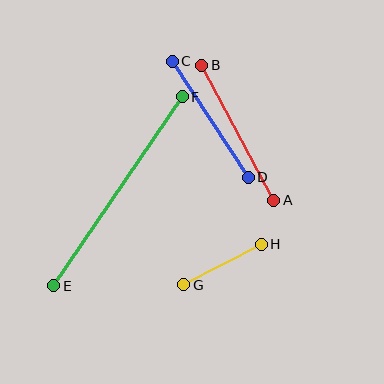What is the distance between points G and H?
The distance is approximately 88 pixels.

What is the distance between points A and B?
The distance is approximately 153 pixels.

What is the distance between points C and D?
The distance is approximately 139 pixels.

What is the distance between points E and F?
The distance is approximately 228 pixels.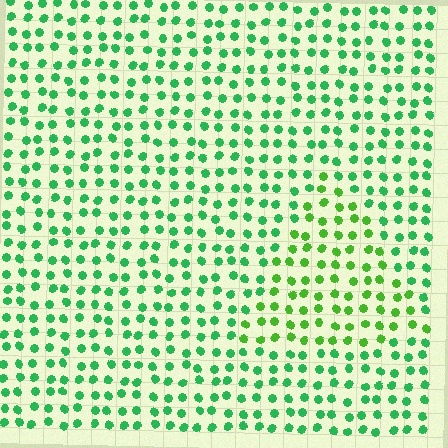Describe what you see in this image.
The image is filled with small green elements in a uniform arrangement. A triangle-shaped region is visible where the elements are tinted to a slightly different hue, forming a subtle color boundary.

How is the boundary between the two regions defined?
The boundary is defined purely by a slight shift in hue (about 30 degrees). Spacing, size, and orientation are identical on both sides.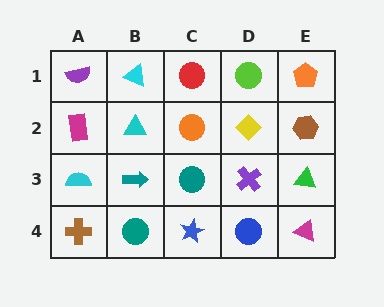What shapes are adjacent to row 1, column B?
A cyan triangle (row 2, column B), a purple semicircle (row 1, column A), a red circle (row 1, column C).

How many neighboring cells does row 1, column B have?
3.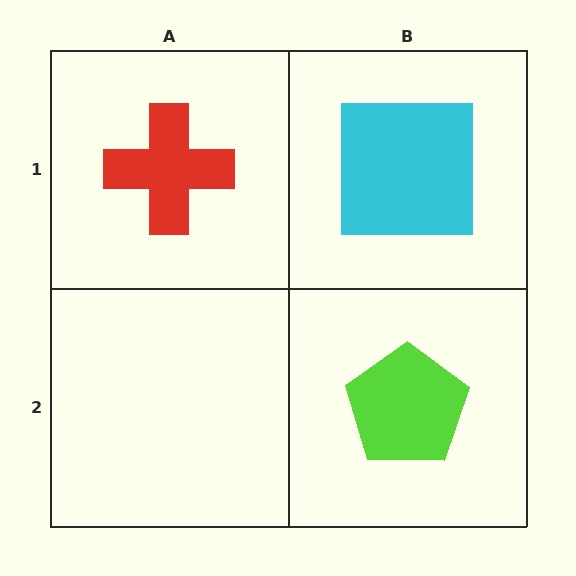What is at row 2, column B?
A lime pentagon.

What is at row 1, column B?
A cyan square.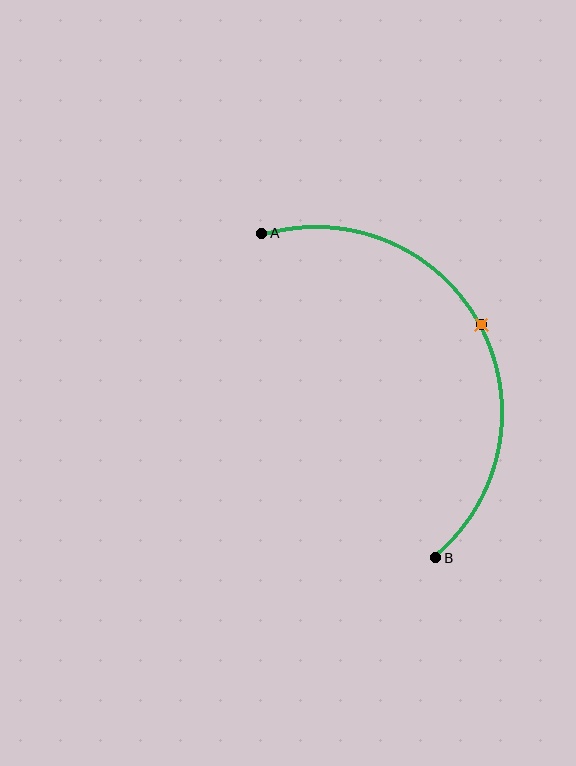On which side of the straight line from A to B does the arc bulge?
The arc bulges to the right of the straight line connecting A and B.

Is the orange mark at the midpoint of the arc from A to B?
Yes. The orange mark lies on the arc at equal arc-length from both A and B — it is the arc midpoint.